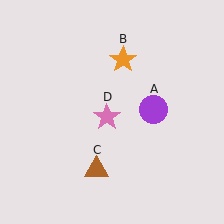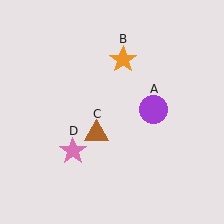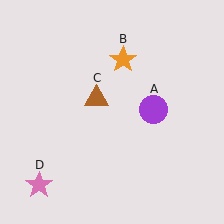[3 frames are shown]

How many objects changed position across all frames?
2 objects changed position: brown triangle (object C), pink star (object D).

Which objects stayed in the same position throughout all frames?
Purple circle (object A) and orange star (object B) remained stationary.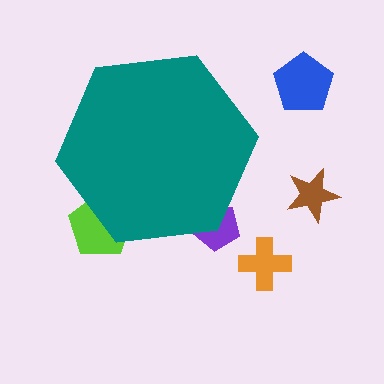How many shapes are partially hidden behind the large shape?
2 shapes are partially hidden.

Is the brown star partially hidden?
No, the brown star is fully visible.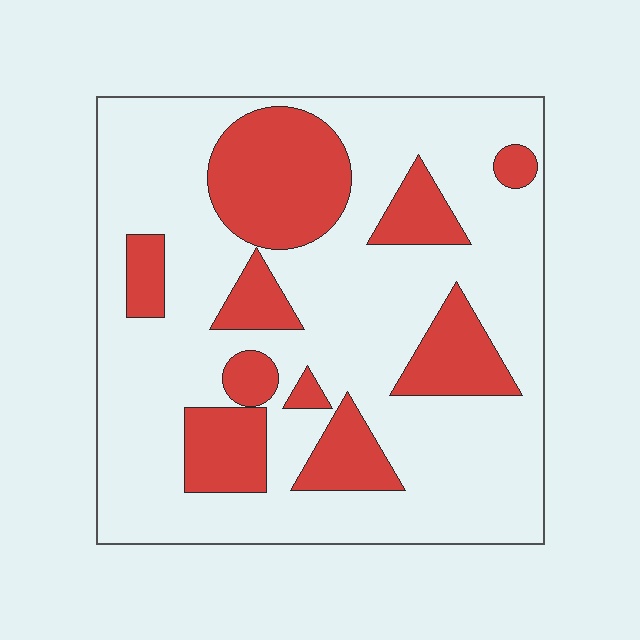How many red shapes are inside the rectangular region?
10.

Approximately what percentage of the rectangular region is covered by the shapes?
Approximately 25%.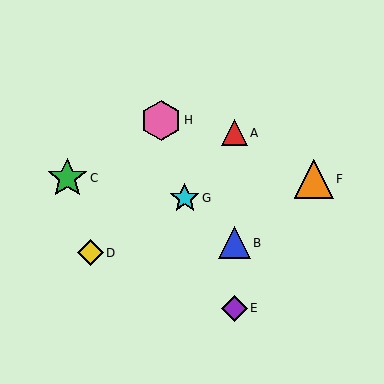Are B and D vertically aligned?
No, B is at x≈234 and D is at x≈90.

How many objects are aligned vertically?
3 objects (A, B, E) are aligned vertically.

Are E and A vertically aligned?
Yes, both are at x≈234.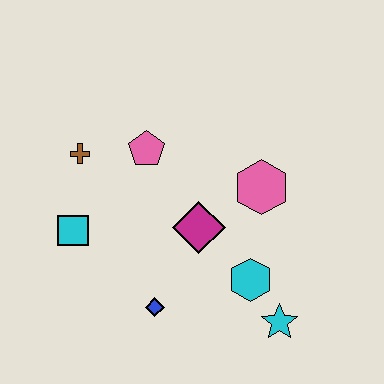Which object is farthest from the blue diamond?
The brown cross is farthest from the blue diamond.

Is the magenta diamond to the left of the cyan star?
Yes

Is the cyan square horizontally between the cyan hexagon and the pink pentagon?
No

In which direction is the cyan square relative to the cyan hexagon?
The cyan square is to the left of the cyan hexagon.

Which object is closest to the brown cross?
The pink pentagon is closest to the brown cross.